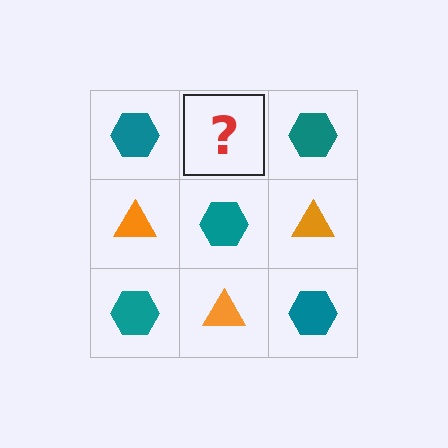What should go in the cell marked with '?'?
The missing cell should contain an orange triangle.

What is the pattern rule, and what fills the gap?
The rule is that it alternates teal hexagon and orange triangle in a checkerboard pattern. The gap should be filled with an orange triangle.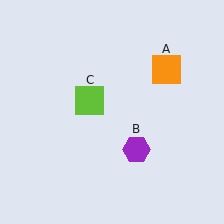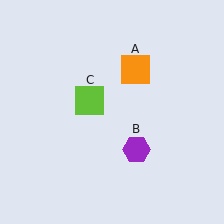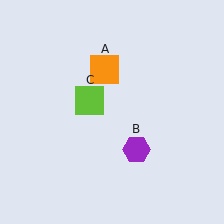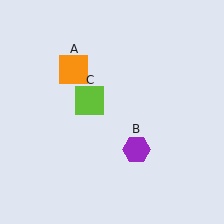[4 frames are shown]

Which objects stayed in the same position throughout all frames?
Purple hexagon (object B) and lime square (object C) remained stationary.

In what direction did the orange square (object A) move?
The orange square (object A) moved left.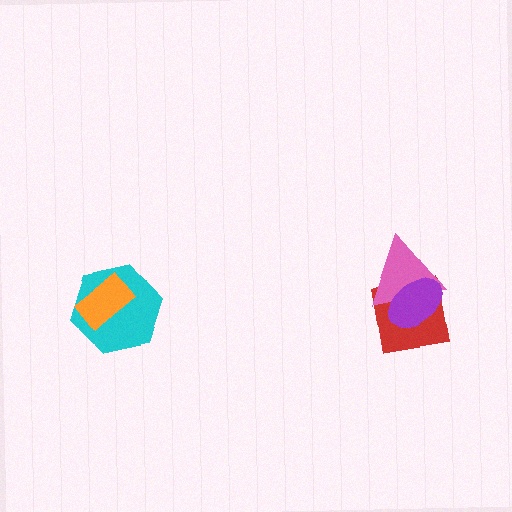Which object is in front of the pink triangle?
The purple ellipse is in front of the pink triangle.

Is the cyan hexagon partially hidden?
Yes, it is partially covered by another shape.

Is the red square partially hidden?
Yes, it is partially covered by another shape.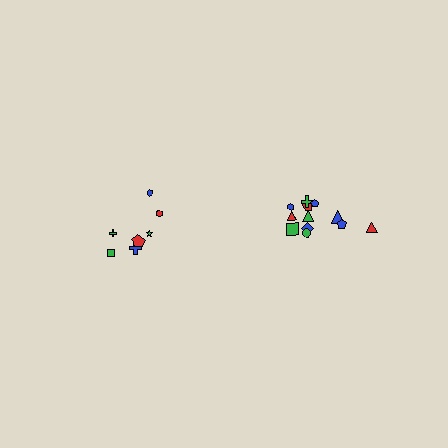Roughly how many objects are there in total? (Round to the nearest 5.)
Roughly 20 objects in total.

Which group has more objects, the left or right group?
The right group.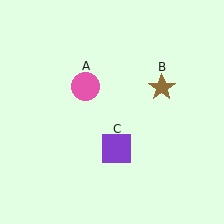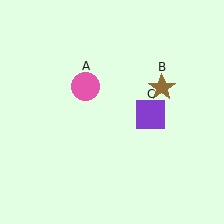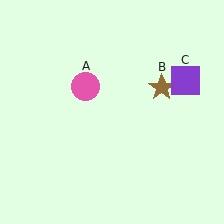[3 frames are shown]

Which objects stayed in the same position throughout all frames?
Pink circle (object A) and brown star (object B) remained stationary.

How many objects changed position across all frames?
1 object changed position: purple square (object C).